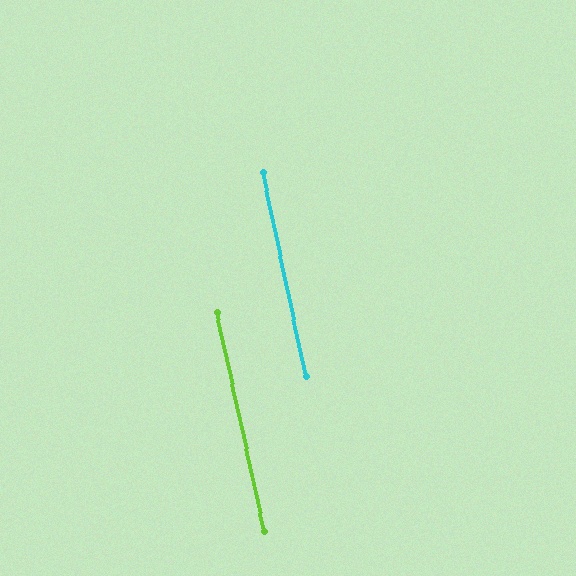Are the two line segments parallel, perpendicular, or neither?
Parallel — their directions differ by only 0.5°.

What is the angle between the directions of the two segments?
Approximately 0 degrees.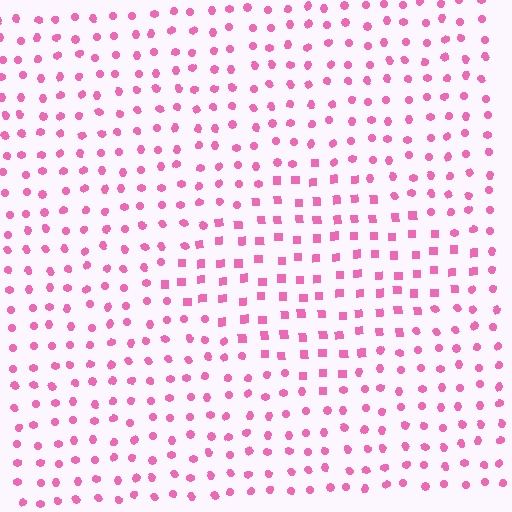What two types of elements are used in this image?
The image uses squares inside the diamond region and circles outside it.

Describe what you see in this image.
The image is filled with small pink elements arranged in a uniform grid. A diamond-shaped region contains squares, while the surrounding area contains circles. The boundary is defined purely by the change in element shape.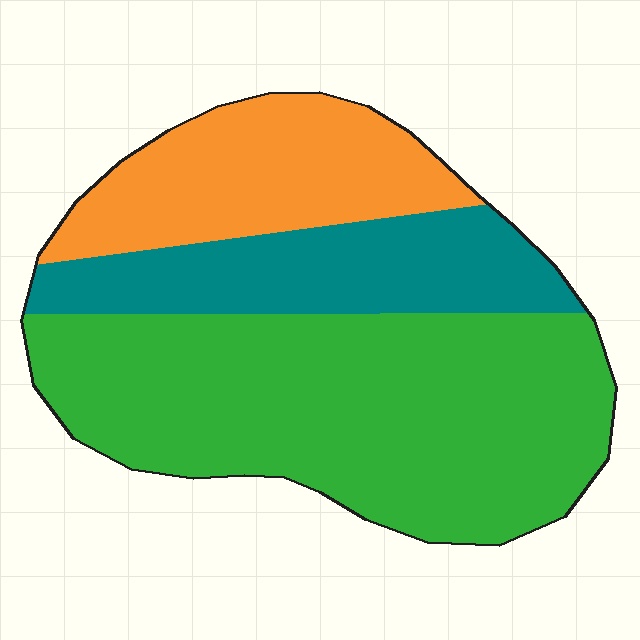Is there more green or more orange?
Green.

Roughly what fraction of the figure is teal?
Teal covers about 20% of the figure.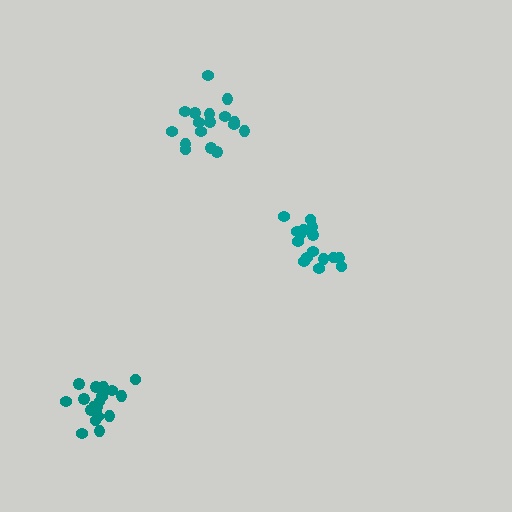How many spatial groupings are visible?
There are 3 spatial groupings.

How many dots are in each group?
Group 1: 17 dots, Group 2: 16 dots, Group 3: 19 dots (52 total).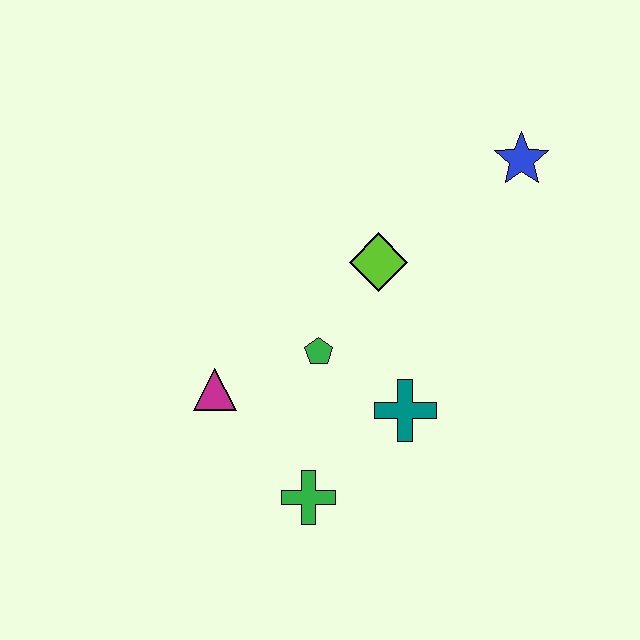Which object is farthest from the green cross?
The blue star is farthest from the green cross.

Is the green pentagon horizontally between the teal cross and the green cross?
Yes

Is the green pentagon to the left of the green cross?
No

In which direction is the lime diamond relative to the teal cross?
The lime diamond is above the teal cross.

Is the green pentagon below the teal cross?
No